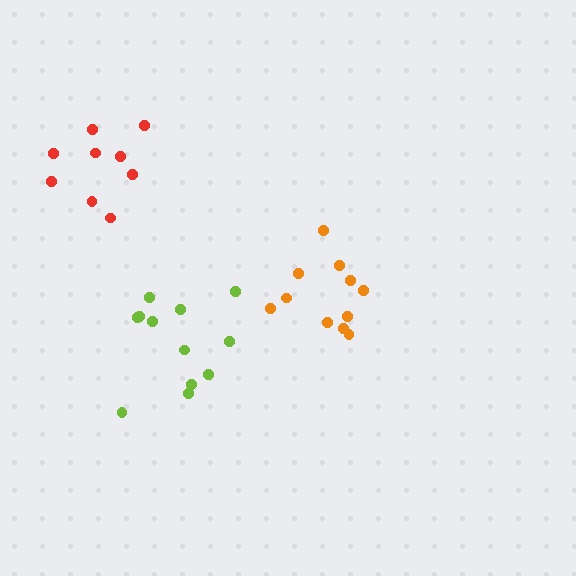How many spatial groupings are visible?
There are 3 spatial groupings.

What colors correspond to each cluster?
The clusters are colored: orange, lime, red.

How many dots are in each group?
Group 1: 11 dots, Group 2: 12 dots, Group 3: 9 dots (32 total).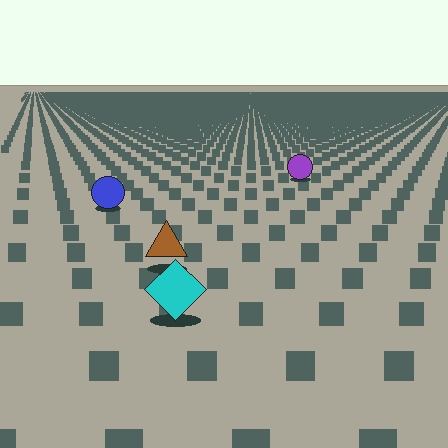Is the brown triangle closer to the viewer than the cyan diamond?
No. The cyan diamond is closer — you can tell from the texture gradient: the ground texture is coarser near it.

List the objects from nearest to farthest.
From nearest to farthest: the cyan diamond, the brown triangle, the blue circle, the purple circle.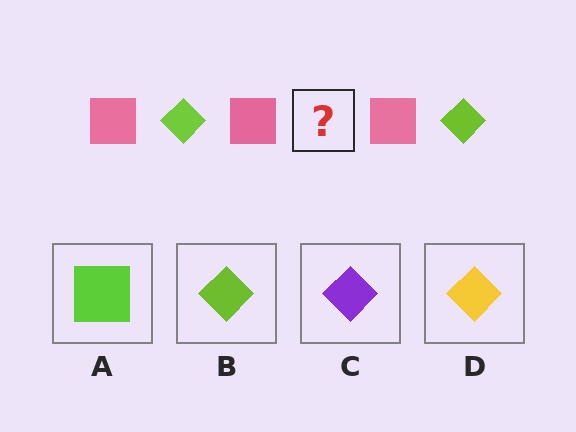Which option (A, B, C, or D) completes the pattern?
B.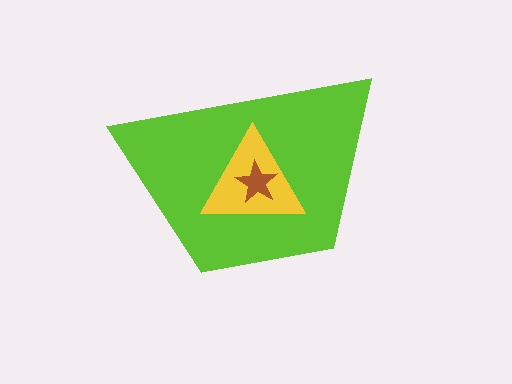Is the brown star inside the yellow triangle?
Yes.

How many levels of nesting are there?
3.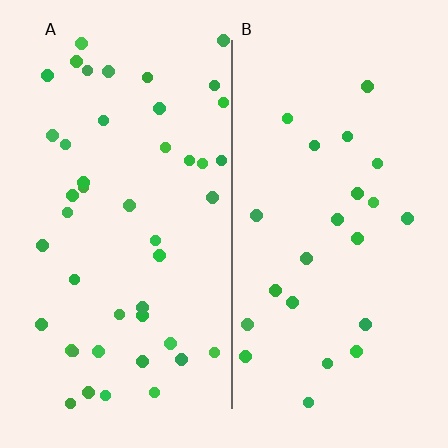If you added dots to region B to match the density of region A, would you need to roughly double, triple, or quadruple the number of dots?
Approximately double.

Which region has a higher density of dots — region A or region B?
A (the left).